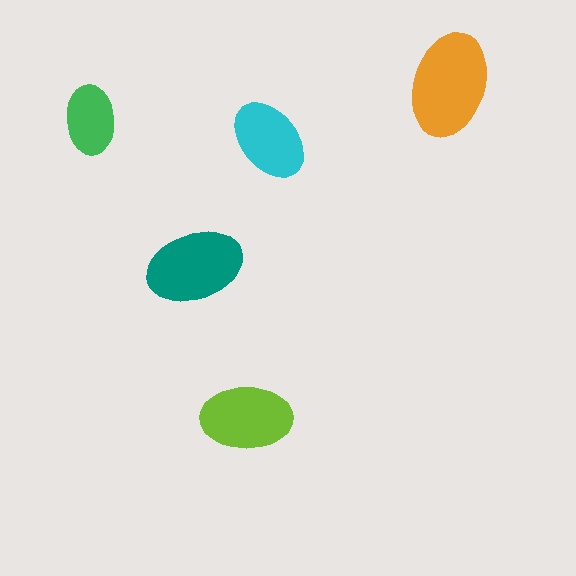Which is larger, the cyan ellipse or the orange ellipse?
The orange one.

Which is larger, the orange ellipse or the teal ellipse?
The orange one.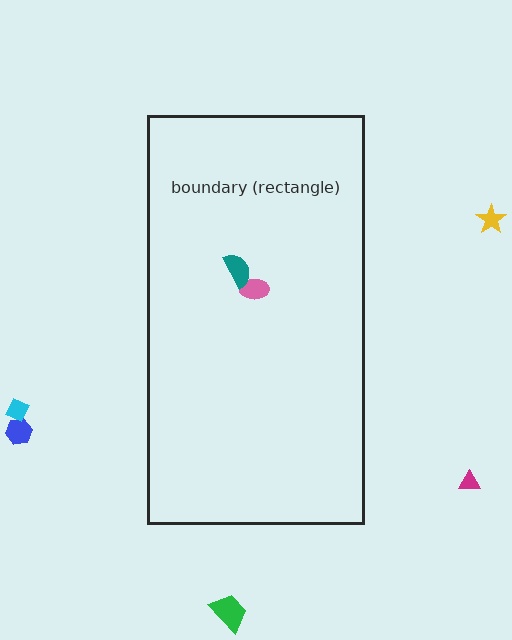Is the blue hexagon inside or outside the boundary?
Outside.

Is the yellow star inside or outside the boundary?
Outside.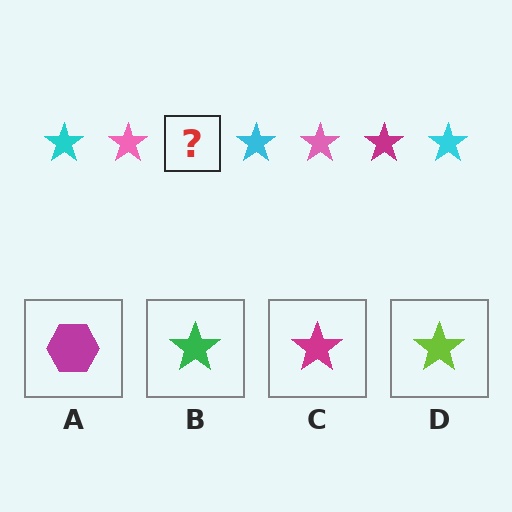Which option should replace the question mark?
Option C.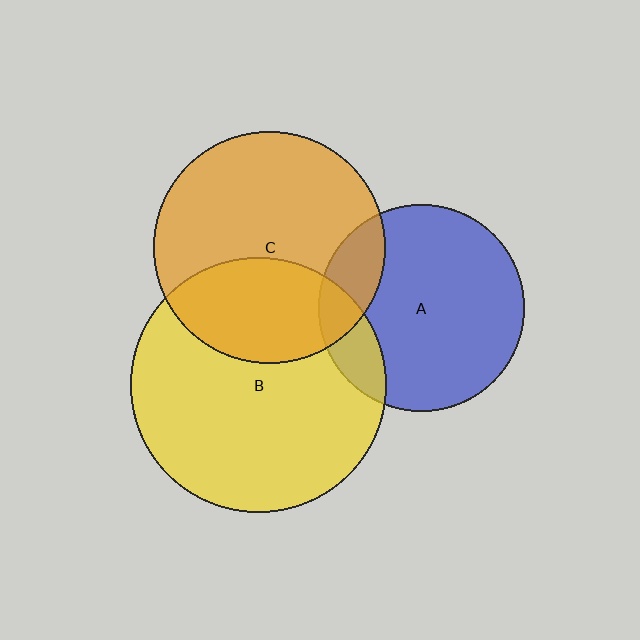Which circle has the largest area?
Circle B (yellow).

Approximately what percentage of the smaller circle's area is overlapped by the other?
Approximately 35%.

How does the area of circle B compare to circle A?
Approximately 1.5 times.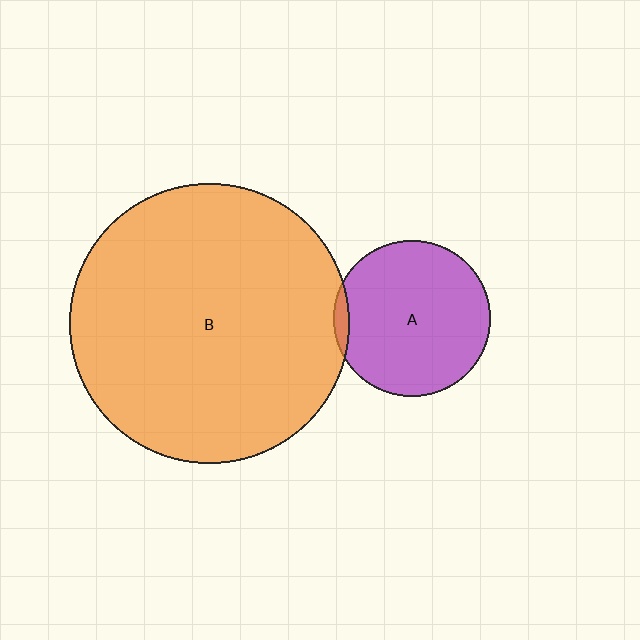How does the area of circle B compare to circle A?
Approximately 3.2 times.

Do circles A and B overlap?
Yes.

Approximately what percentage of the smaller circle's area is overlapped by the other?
Approximately 5%.